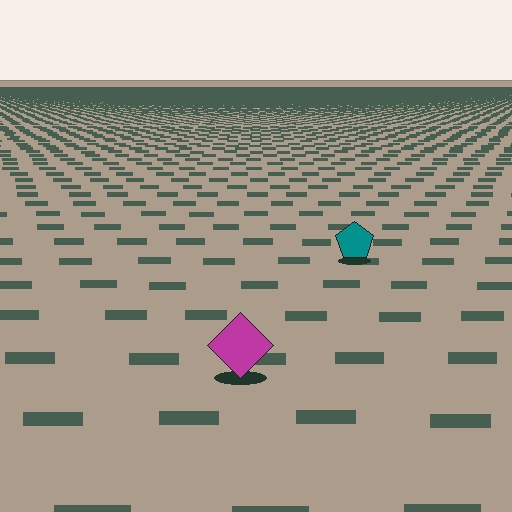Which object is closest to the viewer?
The magenta diamond is closest. The texture marks near it are larger and more spread out.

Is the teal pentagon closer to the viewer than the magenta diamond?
No. The magenta diamond is closer — you can tell from the texture gradient: the ground texture is coarser near it.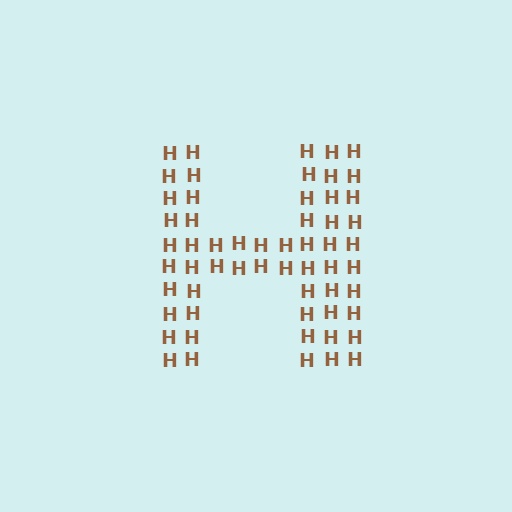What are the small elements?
The small elements are letter H's.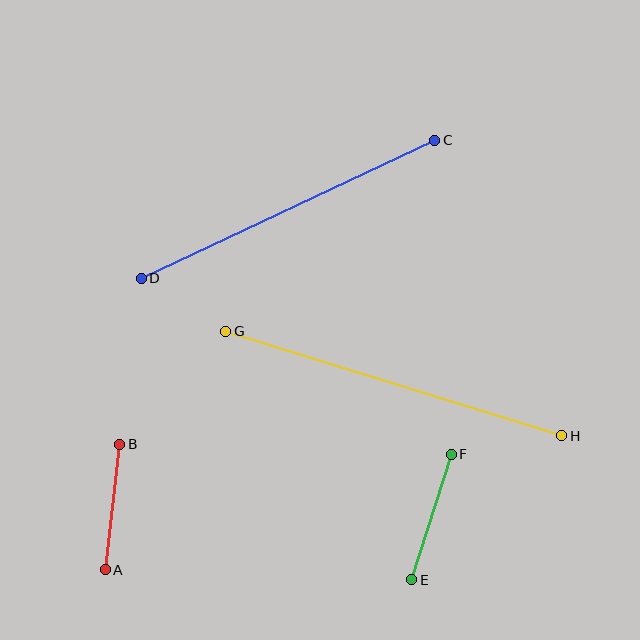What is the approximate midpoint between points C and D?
The midpoint is at approximately (288, 209) pixels.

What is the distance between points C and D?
The distance is approximately 324 pixels.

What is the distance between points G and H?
The distance is approximately 352 pixels.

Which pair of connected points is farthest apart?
Points G and H are farthest apart.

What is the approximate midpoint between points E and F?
The midpoint is at approximately (431, 517) pixels.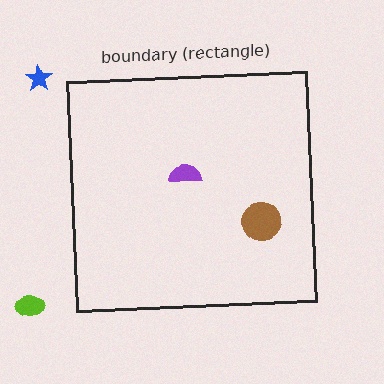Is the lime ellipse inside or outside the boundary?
Outside.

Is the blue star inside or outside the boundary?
Outside.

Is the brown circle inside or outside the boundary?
Inside.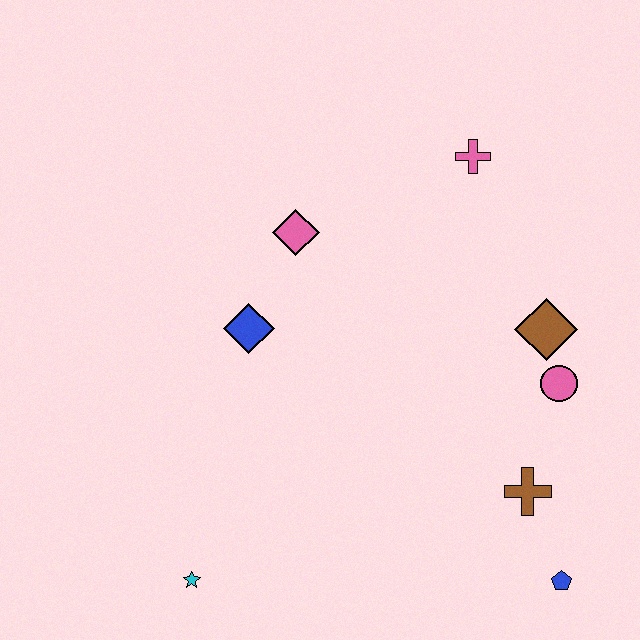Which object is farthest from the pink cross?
The cyan star is farthest from the pink cross.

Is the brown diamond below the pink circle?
No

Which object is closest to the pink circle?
The brown diamond is closest to the pink circle.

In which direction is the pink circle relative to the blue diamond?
The pink circle is to the right of the blue diamond.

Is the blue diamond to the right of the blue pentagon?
No